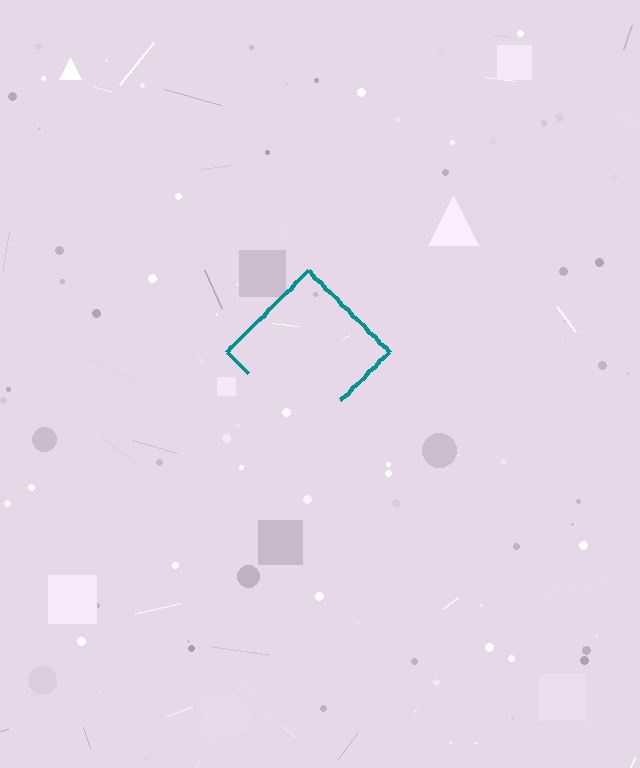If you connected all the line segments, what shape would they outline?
They would outline a diamond.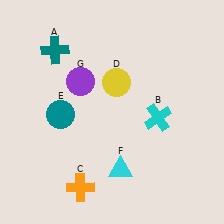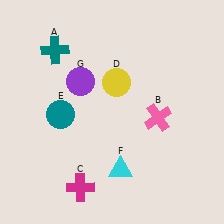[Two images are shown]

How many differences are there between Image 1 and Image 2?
There are 2 differences between the two images.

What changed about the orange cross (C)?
In Image 1, C is orange. In Image 2, it changed to magenta.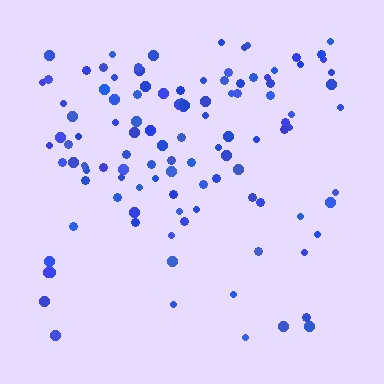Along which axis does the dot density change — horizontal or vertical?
Vertical.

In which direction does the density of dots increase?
From bottom to top, with the top side densest.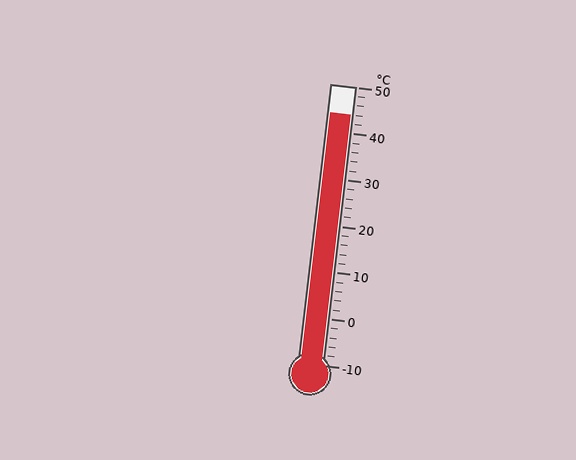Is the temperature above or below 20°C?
The temperature is above 20°C.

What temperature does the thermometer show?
The thermometer shows approximately 44°C.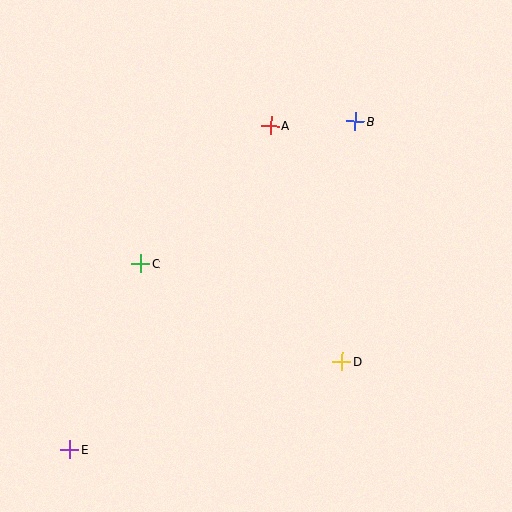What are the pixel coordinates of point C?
Point C is at (141, 264).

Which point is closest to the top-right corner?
Point B is closest to the top-right corner.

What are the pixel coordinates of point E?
Point E is at (69, 450).